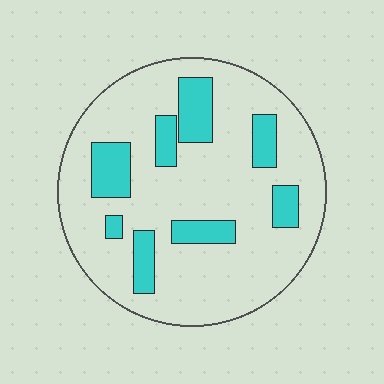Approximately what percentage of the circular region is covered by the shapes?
Approximately 20%.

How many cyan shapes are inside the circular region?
8.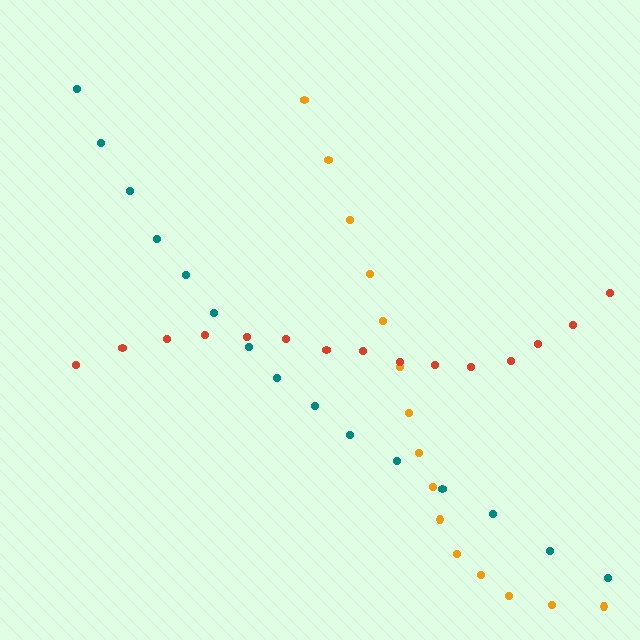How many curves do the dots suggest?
There are 3 distinct paths.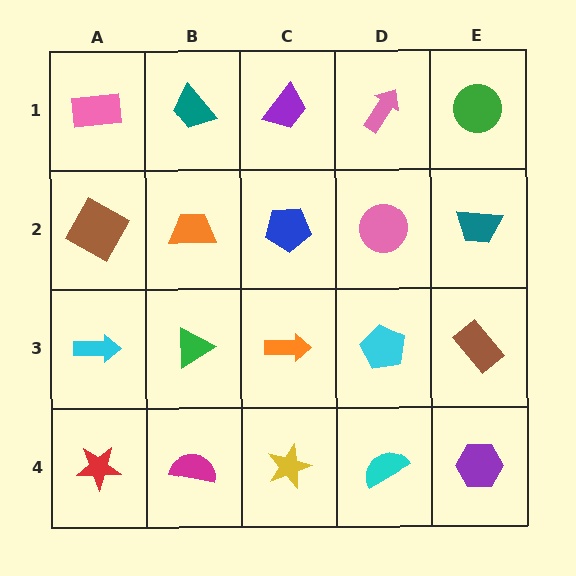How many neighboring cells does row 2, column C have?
4.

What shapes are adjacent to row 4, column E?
A brown rectangle (row 3, column E), a cyan semicircle (row 4, column D).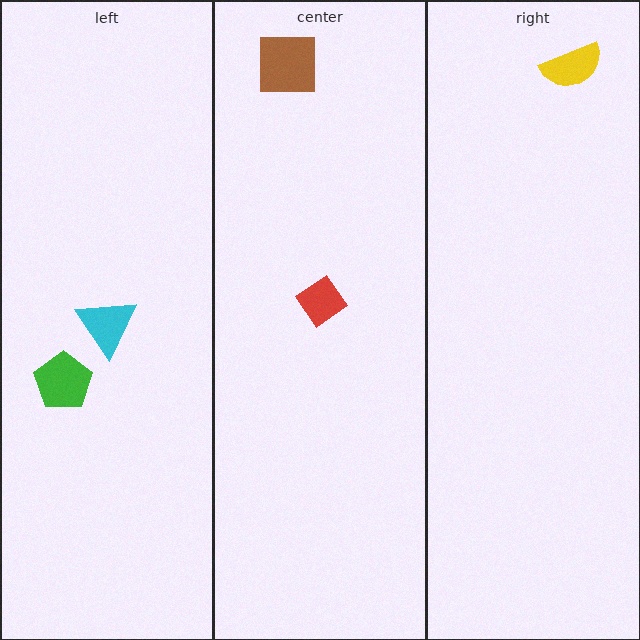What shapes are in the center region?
The brown square, the red diamond.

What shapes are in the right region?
The yellow semicircle.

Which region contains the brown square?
The center region.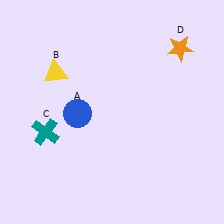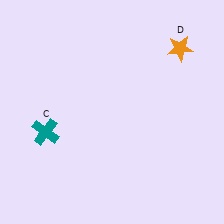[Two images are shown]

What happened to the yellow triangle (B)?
The yellow triangle (B) was removed in Image 2. It was in the top-left area of Image 1.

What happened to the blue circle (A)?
The blue circle (A) was removed in Image 2. It was in the bottom-left area of Image 1.